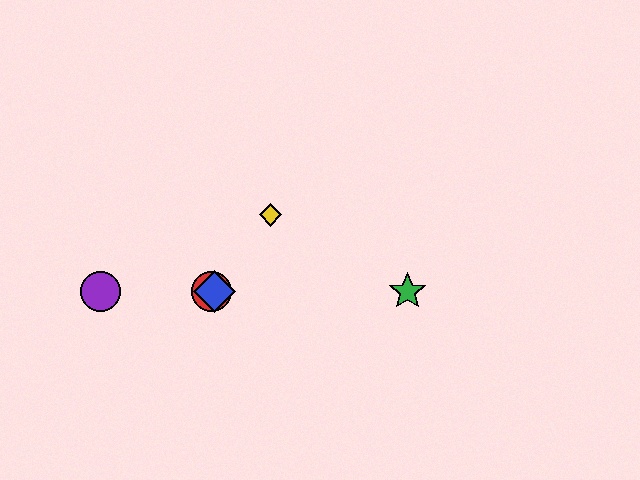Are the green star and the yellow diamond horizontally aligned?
No, the green star is at y≈291 and the yellow diamond is at y≈215.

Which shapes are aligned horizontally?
The red circle, the blue diamond, the green star, the purple circle are aligned horizontally.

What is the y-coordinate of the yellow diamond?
The yellow diamond is at y≈215.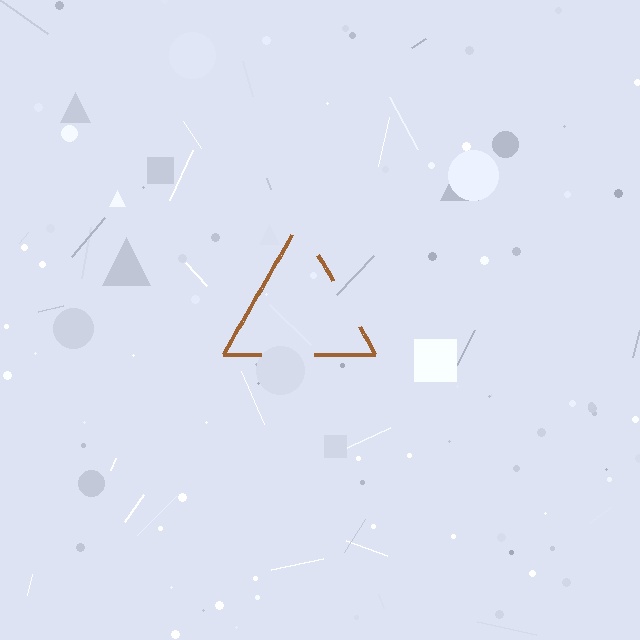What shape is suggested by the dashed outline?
The dashed outline suggests a triangle.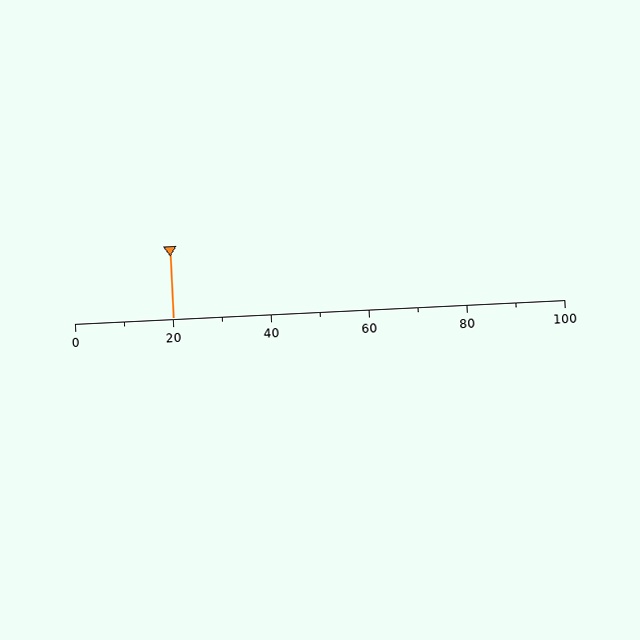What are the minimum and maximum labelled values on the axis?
The axis runs from 0 to 100.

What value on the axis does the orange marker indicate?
The marker indicates approximately 20.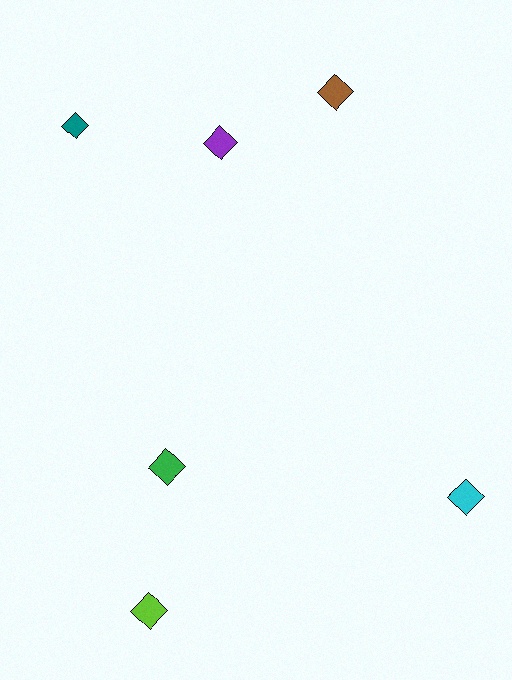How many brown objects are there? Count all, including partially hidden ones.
There is 1 brown object.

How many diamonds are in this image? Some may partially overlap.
There are 6 diamonds.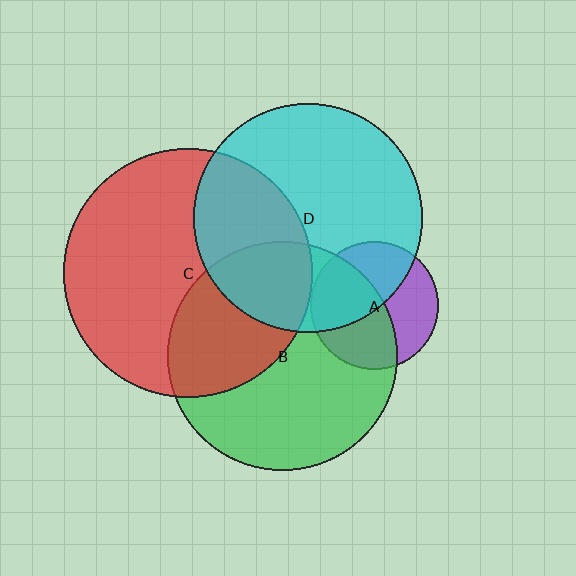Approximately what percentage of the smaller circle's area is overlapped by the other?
Approximately 25%.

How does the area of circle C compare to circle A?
Approximately 3.8 times.